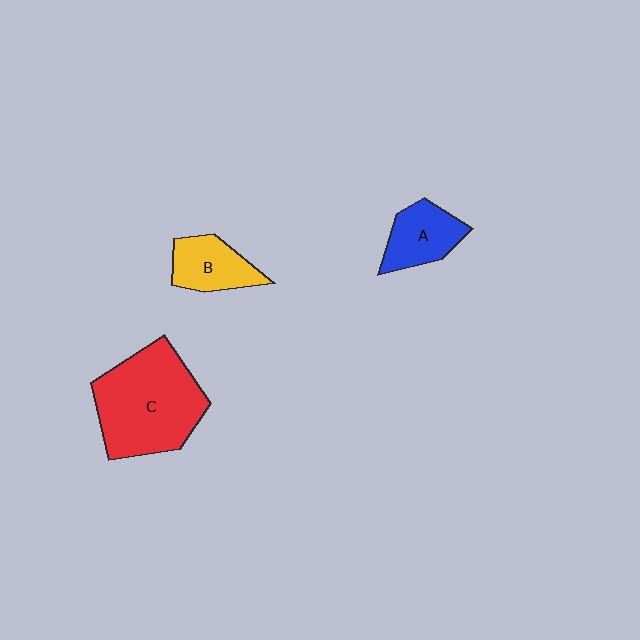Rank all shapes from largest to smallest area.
From largest to smallest: C (red), A (blue), B (yellow).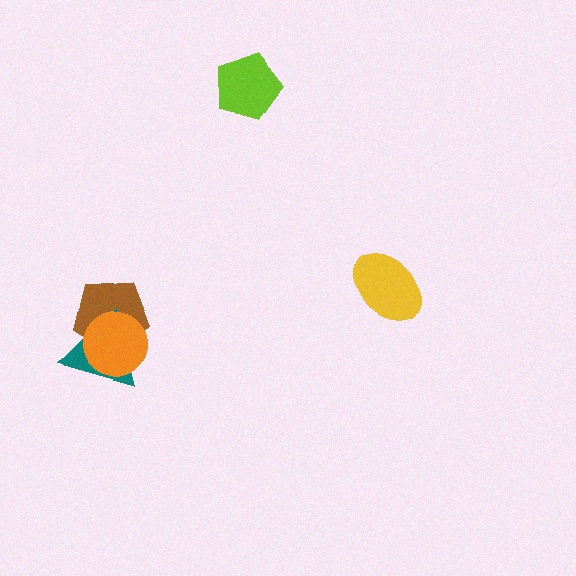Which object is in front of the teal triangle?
The orange circle is in front of the teal triangle.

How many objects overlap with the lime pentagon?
0 objects overlap with the lime pentagon.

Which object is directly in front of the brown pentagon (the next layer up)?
The teal triangle is directly in front of the brown pentagon.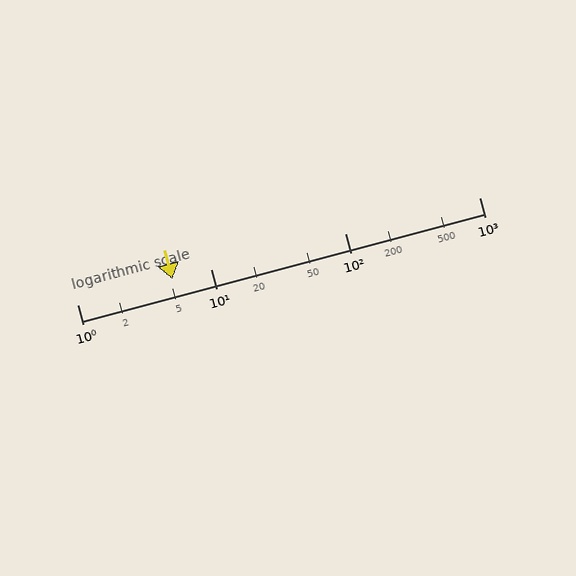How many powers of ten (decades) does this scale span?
The scale spans 3 decades, from 1 to 1000.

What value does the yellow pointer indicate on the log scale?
The pointer indicates approximately 5.1.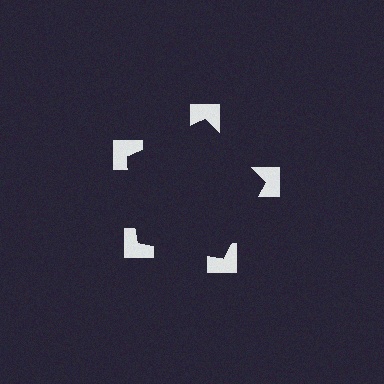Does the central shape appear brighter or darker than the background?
It typically appears slightly darker than the background, even though no actual brightness change is drawn.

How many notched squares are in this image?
There are 5 — one at each vertex of the illusory pentagon.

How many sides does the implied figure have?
5 sides.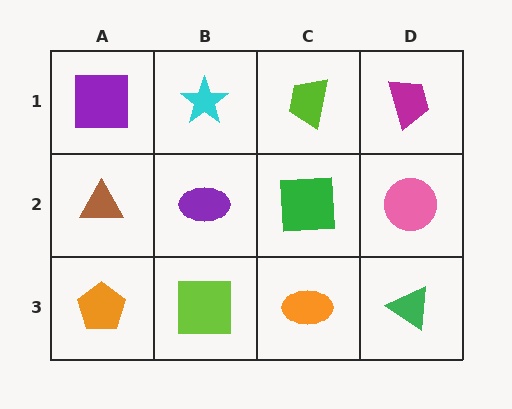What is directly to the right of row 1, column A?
A cyan star.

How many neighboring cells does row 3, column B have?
3.